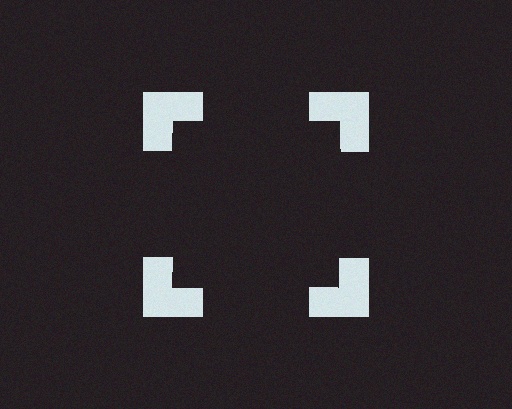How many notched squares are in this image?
There are 4 — one at each vertex of the illusory square.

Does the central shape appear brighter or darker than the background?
It typically appears slightly darker than the background, even though no actual brightness change is drawn.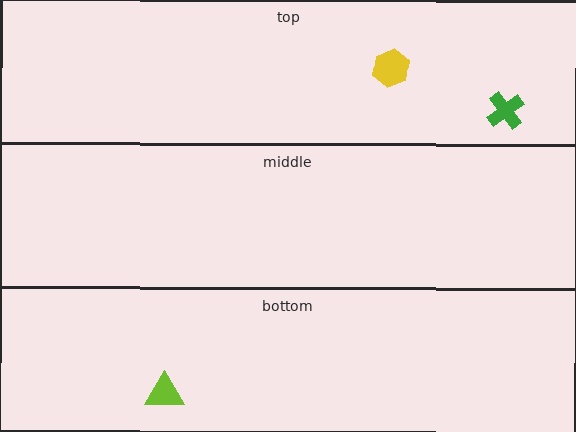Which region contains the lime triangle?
The bottom region.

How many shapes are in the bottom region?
1.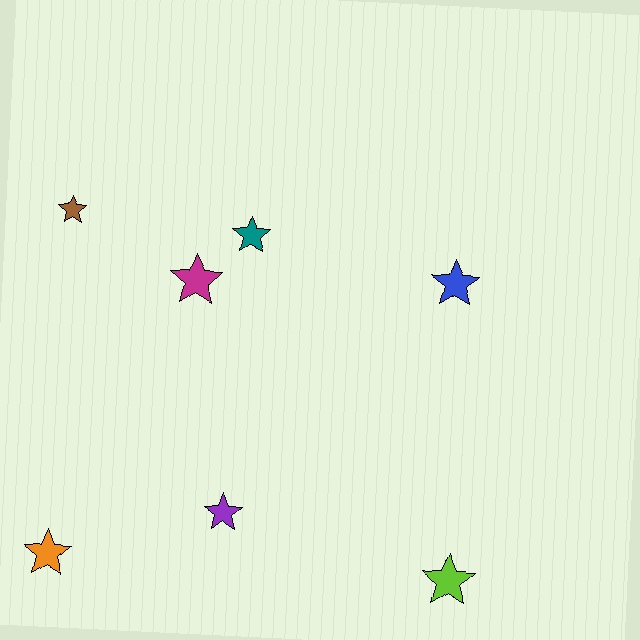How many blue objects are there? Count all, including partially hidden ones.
There is 1 blue object.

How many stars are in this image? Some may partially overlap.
There are 7 stars.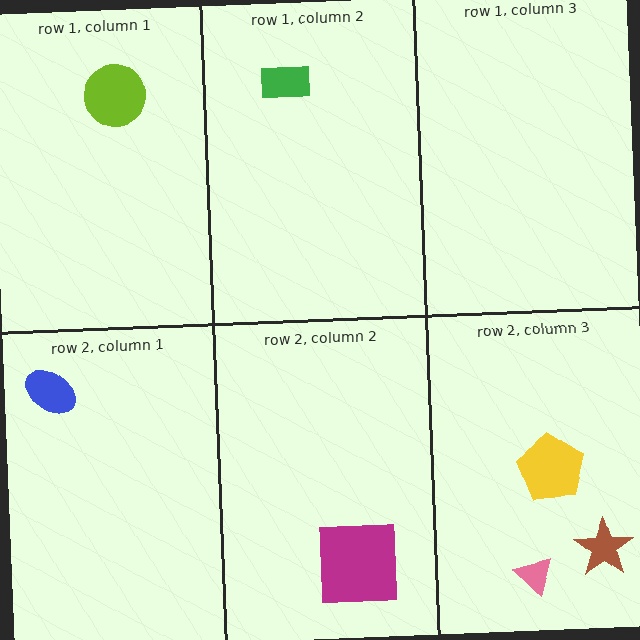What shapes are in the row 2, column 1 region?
The blue ellipse.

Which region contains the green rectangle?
The row 1, column 2 region.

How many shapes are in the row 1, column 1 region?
1.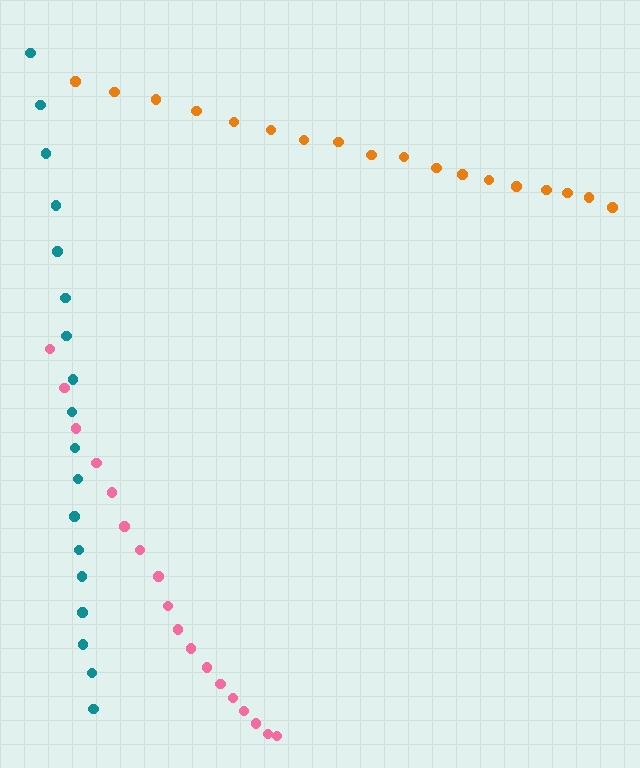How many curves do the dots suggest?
There are 3 distinct paths.